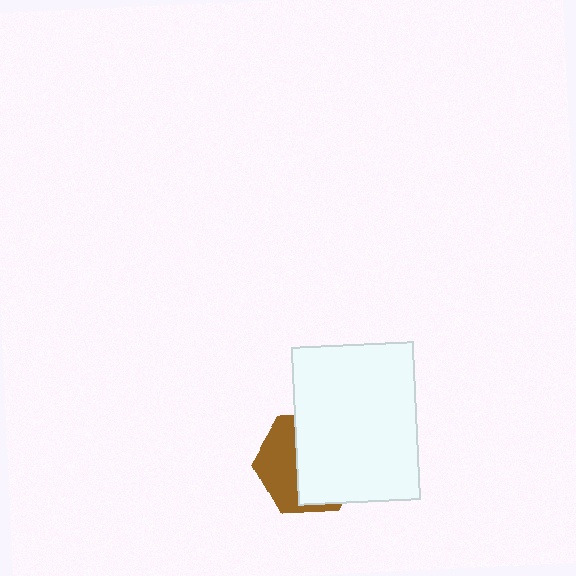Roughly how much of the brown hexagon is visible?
A small part of it is visible (roughly 40%).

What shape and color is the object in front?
The object in front is a white rectangle.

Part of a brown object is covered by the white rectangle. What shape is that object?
It is a hexagon.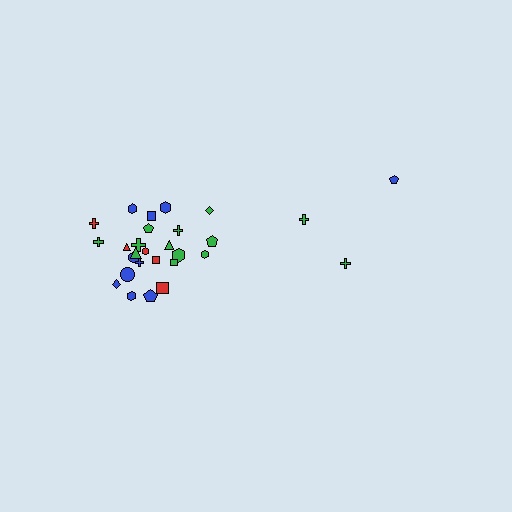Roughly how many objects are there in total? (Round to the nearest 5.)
Roughly 30 objects in total.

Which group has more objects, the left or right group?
The left group.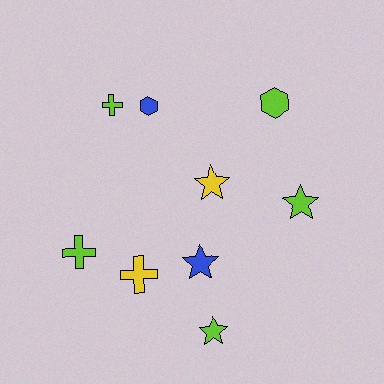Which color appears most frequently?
Lime, with 5 objects.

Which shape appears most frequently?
Star, with 4 objects.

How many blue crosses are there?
There are no blue crosses.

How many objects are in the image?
There are 9 objects.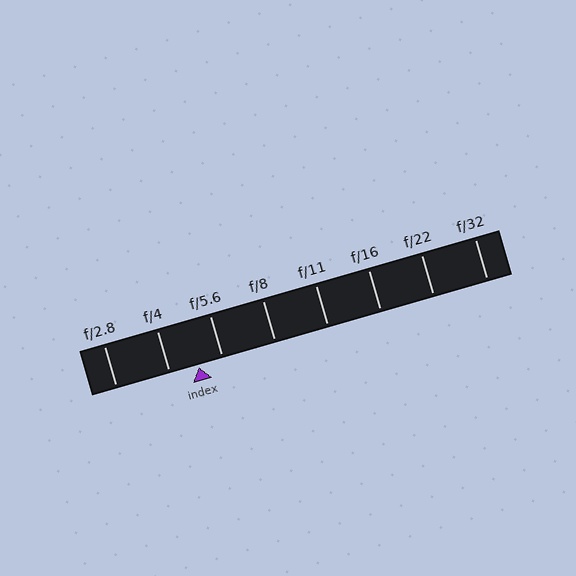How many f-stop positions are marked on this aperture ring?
There are 8 f-stop positions marked.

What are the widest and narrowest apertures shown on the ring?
The widest aperture shown is f/2.8 and the narrowest is f/32.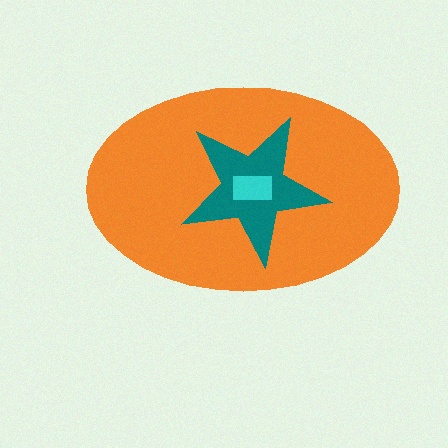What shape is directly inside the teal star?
The cyan rectangle.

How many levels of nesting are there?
3.